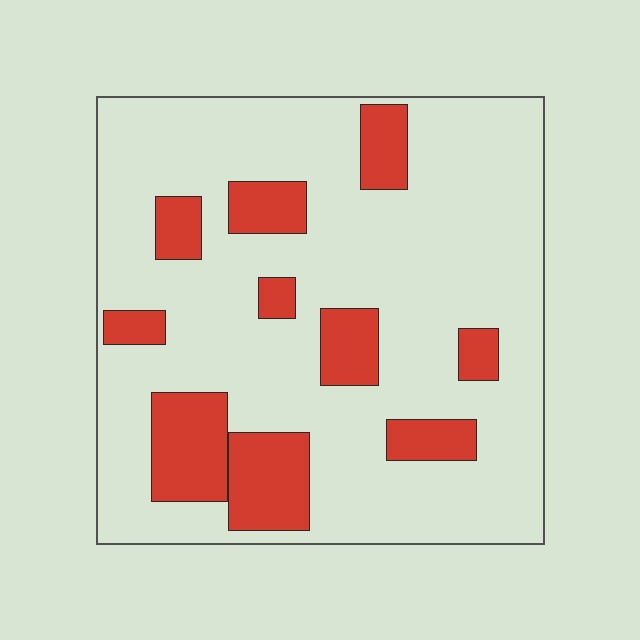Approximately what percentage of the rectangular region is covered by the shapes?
Approximately 20%.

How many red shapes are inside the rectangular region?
10.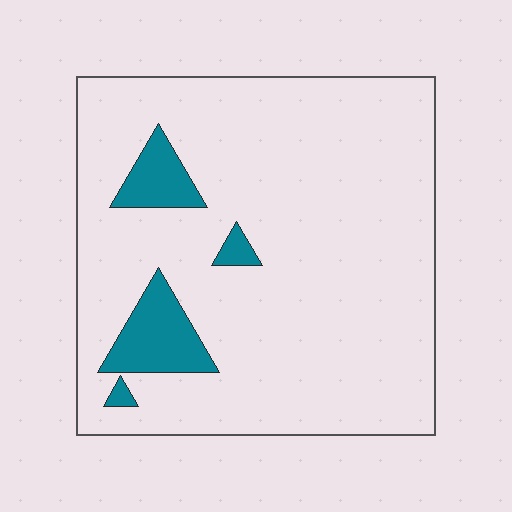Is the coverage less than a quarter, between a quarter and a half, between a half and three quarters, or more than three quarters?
Less than a quarter.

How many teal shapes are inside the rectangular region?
4.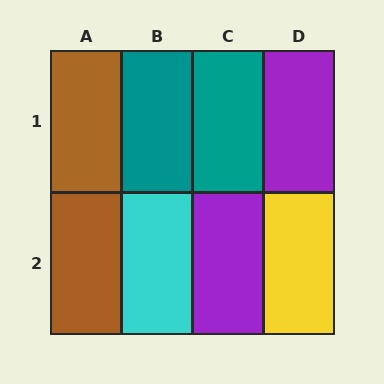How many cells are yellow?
1 cell is yellow.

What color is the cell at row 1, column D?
Purple.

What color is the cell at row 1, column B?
Teal.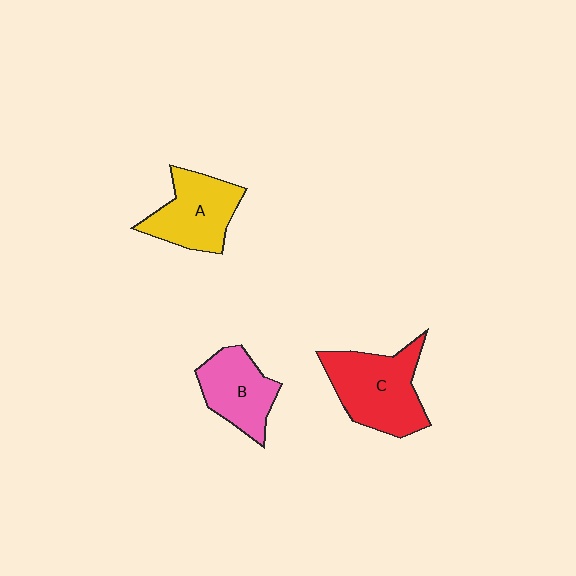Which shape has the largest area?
Shape C (red).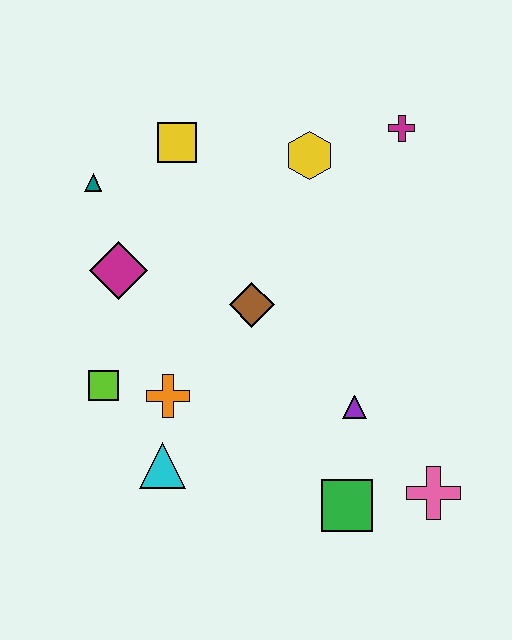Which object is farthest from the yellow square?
The pink cross is farthest from the yellow square.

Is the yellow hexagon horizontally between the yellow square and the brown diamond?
No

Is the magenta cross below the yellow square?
No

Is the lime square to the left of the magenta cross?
Yes